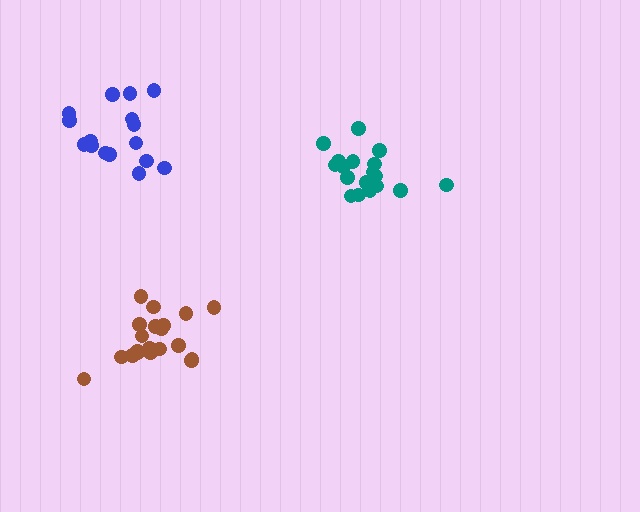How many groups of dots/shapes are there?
There are 3 groups.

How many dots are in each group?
Group 1: 20 dots, Group 2: 19 dots, Group 3: 16 dots (55 total).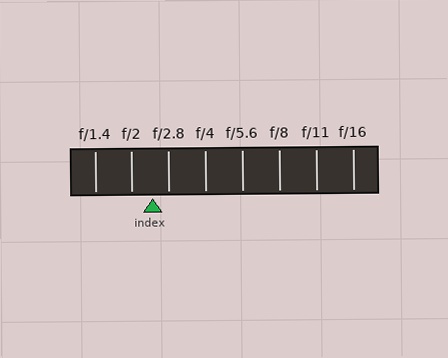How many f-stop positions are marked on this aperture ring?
There are 8 f-stop positions marked.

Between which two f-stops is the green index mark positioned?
The index mark is between f/2 and f/2.8.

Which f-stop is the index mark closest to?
The index mark is closest to f/2.8.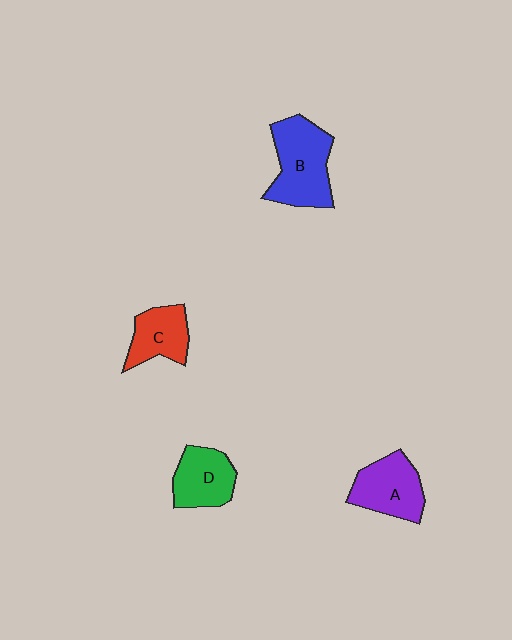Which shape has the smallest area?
Shape C (red).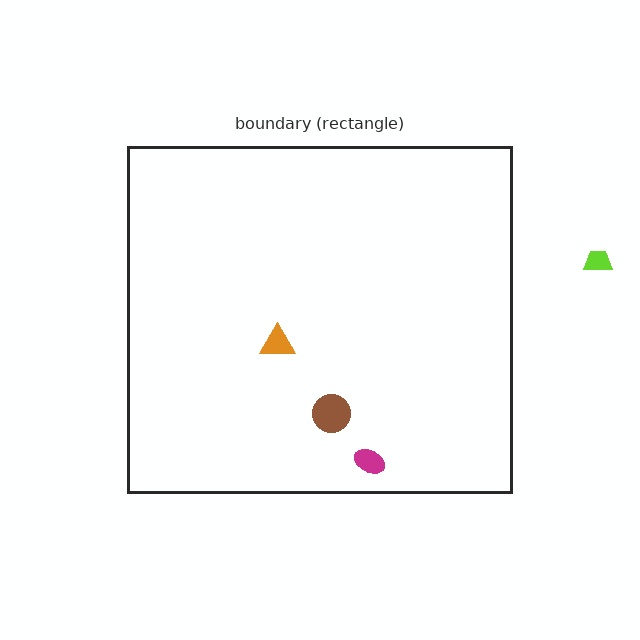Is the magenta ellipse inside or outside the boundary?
Inside.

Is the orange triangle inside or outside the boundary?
Inside.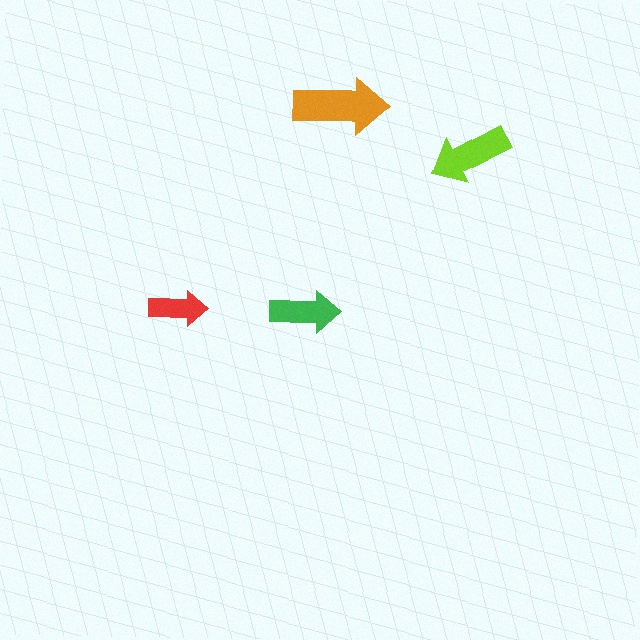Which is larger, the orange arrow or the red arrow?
The orange one.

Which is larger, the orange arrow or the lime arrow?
The orange one.